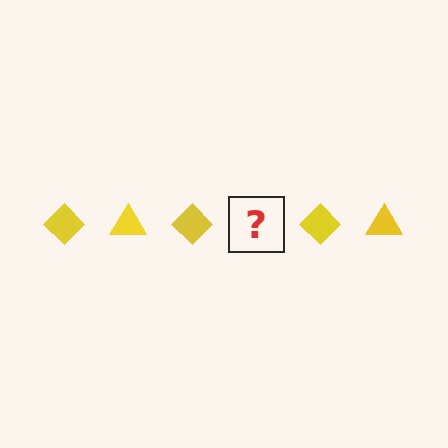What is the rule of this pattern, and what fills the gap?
The rule is that the pattern cycles through diamond, triangle shapes in yellow. The gap should be filled with a yellow triangle.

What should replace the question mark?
The question mark should be replaced with a yellow triangle.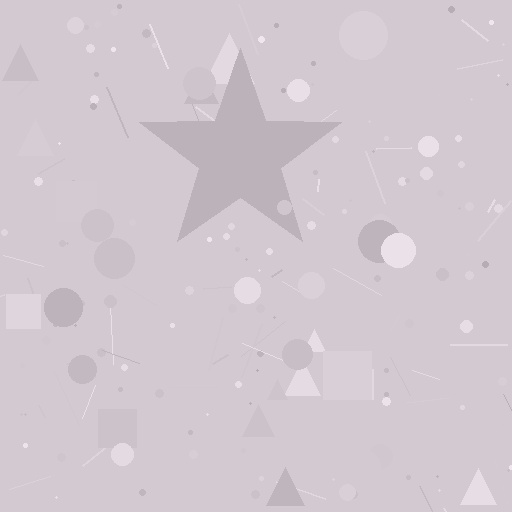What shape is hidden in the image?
A star is hidden in the image.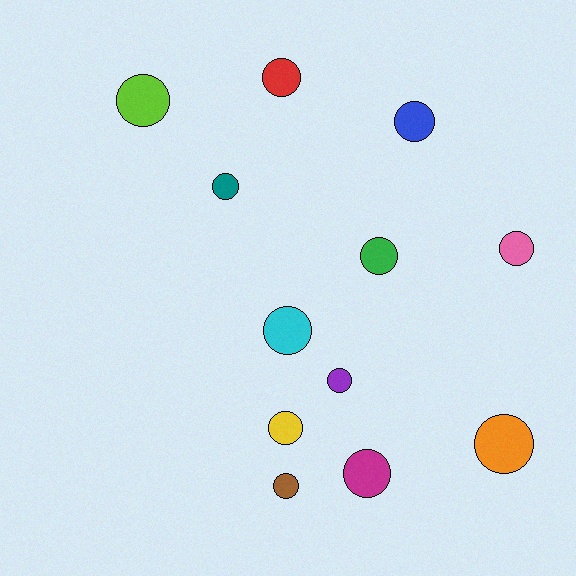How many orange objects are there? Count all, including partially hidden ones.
There is 1 orange object.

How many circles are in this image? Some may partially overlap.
There are 12 circles.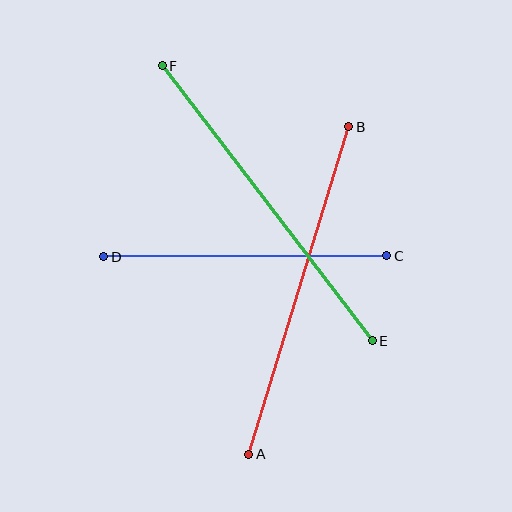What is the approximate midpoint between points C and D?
The midpoint is at approximately (245, 256) pixels.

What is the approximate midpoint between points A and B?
The midpoint is at approximately (299, 290) pixels.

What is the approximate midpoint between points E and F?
The midpoint is at approximately (267, 203) pixels.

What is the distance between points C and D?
The distance is approximately 283 pixels.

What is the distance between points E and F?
The distance is approximately 346 pixels.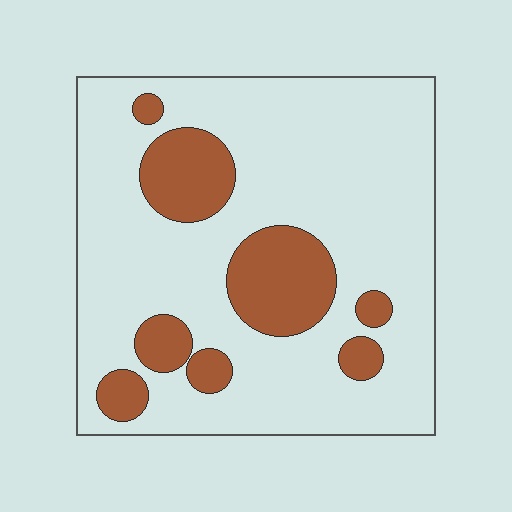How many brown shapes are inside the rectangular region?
8.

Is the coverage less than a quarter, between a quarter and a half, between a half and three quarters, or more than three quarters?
Less than a quarter.